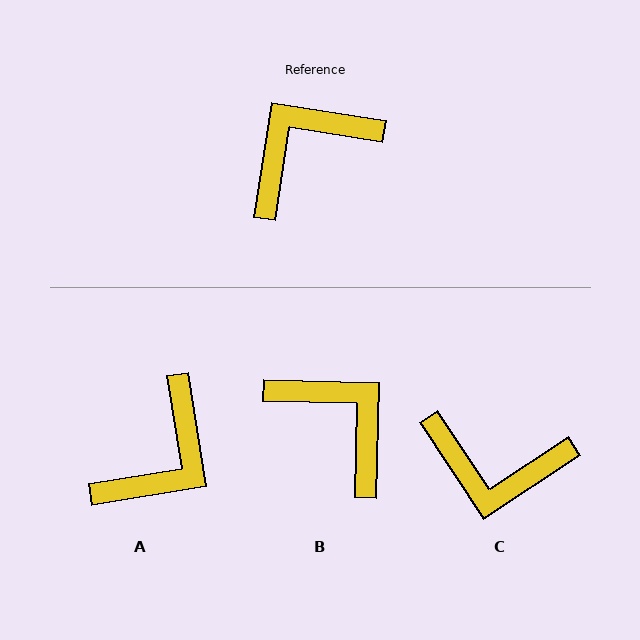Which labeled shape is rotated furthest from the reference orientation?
A, about 162 degrees away.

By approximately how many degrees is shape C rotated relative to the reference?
Approximately 132 degrees counter-clockwise.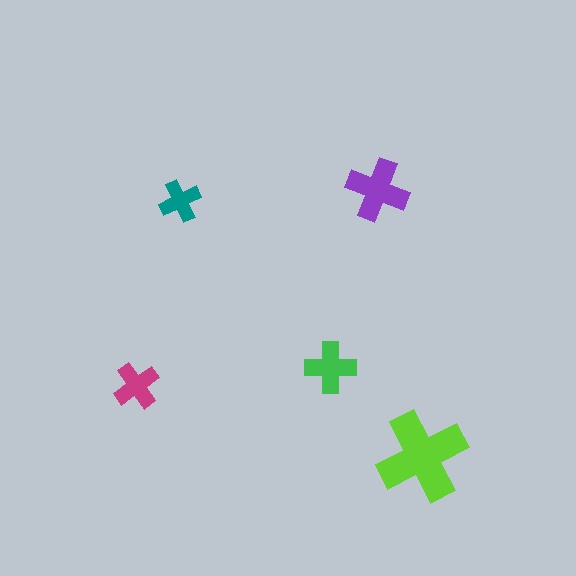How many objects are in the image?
There are 5 objects in the image.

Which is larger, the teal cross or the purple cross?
The purple one.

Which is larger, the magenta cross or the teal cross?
The magenta one.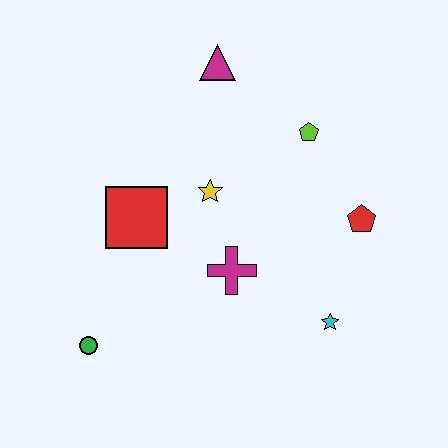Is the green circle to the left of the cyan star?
Yes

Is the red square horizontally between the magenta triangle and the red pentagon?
No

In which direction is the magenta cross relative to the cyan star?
The magenta cross is to the left of the cyan star.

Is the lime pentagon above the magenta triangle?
No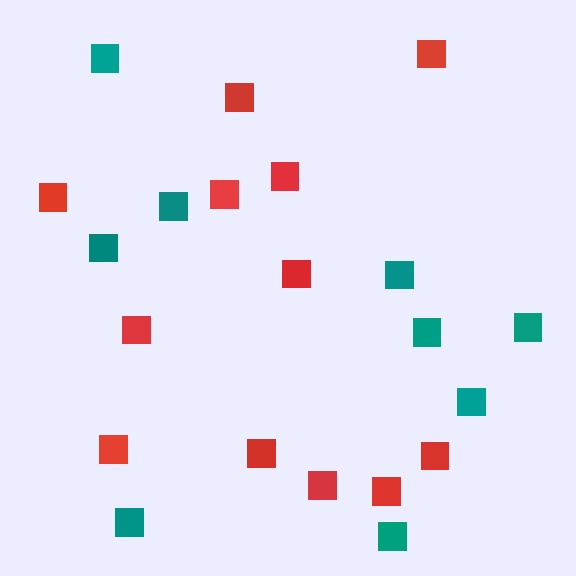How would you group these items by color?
There are 2 groups: one group of red squares (12) and one group of teal squares (9).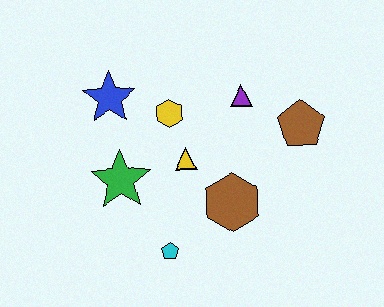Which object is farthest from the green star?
The brown pentagon is farthest from the green star.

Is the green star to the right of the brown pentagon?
No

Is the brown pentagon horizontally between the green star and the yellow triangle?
No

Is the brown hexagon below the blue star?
Yes